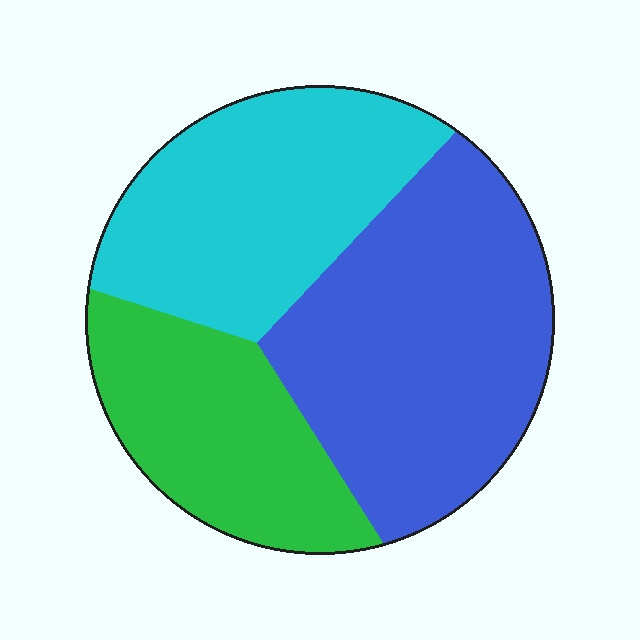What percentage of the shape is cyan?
Cyan covers 32% of the shape.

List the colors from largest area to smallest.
From largest to smallest: blue, cyan, green.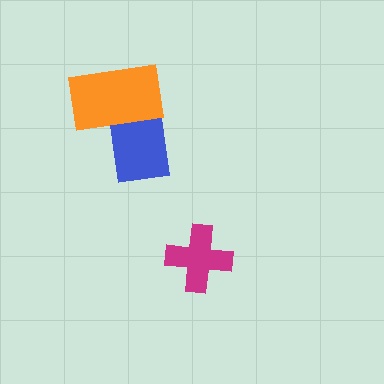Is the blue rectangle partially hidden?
Yes, it is partially covered by another shape.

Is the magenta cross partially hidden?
No, no other shape covers it.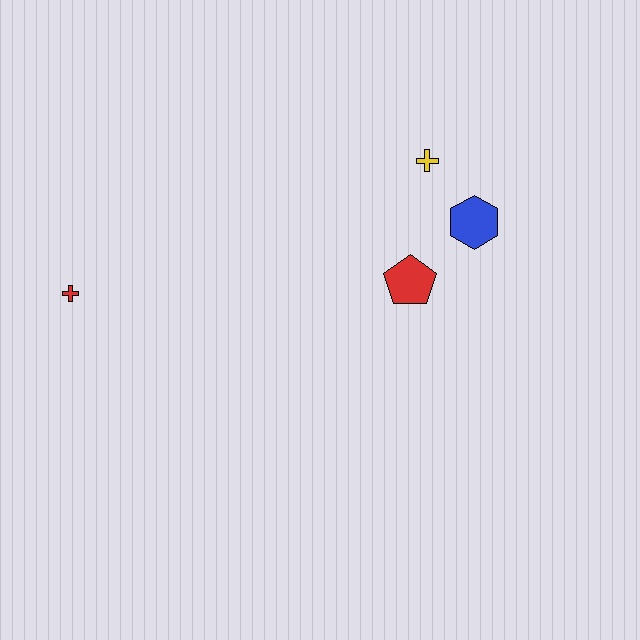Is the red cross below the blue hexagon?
Yes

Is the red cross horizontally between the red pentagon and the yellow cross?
No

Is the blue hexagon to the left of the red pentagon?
No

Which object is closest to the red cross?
The red pentagon is closest to the red cross.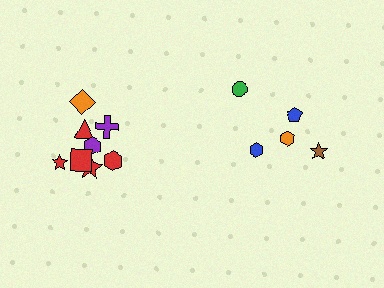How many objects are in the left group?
There are 8 objects.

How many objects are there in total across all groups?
There are 13 objects.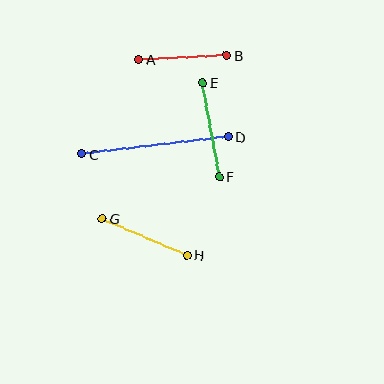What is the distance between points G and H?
The distance is approximately 92 pixels.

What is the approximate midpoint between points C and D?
The midpoint is at approximately (155, 145) pixels.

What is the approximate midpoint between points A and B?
The midpoint is at approximately (183, 57) pixels.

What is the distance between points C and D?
The distance is approximately 148 pixels.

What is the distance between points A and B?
The distance is approximately 89 pixels.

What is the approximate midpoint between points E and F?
The midpoint is at approximately (211, 130) pixels.